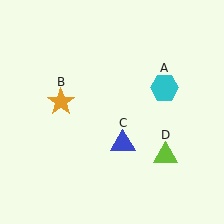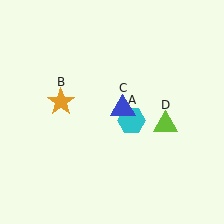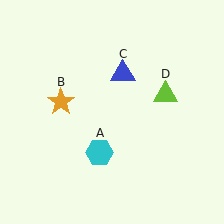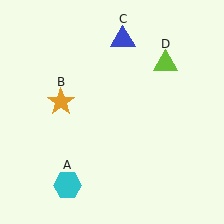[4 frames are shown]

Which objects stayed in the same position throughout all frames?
Orange star (object B) remained stationary.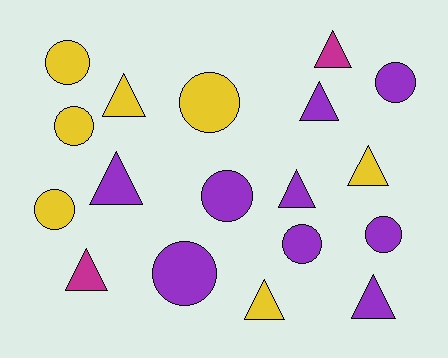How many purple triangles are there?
There are 4 purple triangles.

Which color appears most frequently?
Purple, with 9 objects.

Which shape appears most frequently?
Circle, with 9 objects.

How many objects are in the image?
There are 18 objects.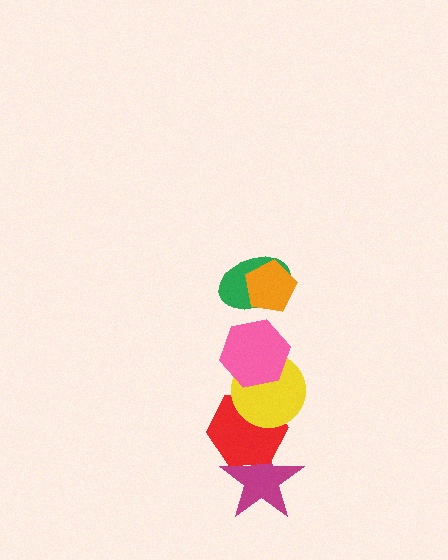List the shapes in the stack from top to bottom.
From top to bottom: the orange pentagon, the green ellipse, the pink hexagon, the yellow circle, the red hexagon, the magenta star.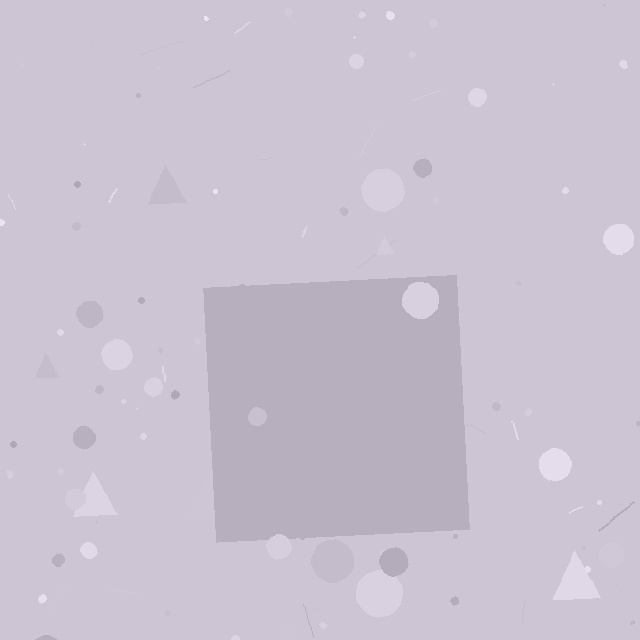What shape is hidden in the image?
A square is hidden in the image.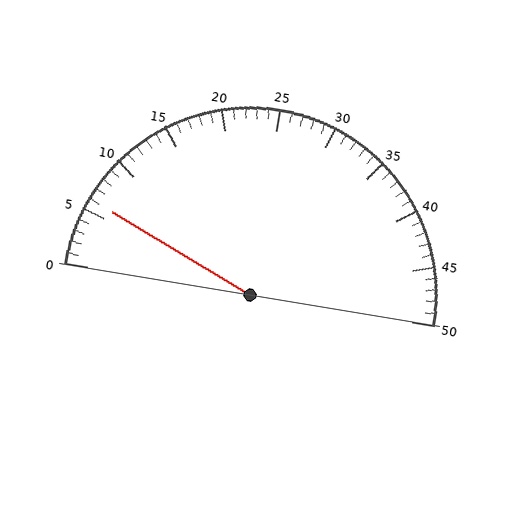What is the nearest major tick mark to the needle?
The nearest major tick mark is 5.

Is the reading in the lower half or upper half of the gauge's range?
The reading is in the lower half of the range (0 to 50).